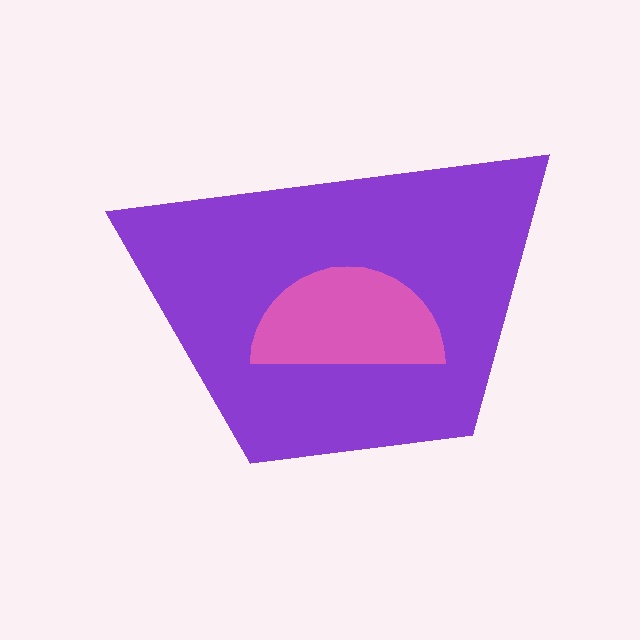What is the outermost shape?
The purple trapezoid.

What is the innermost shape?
The pink semicircle.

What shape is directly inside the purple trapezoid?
The pink semicircle.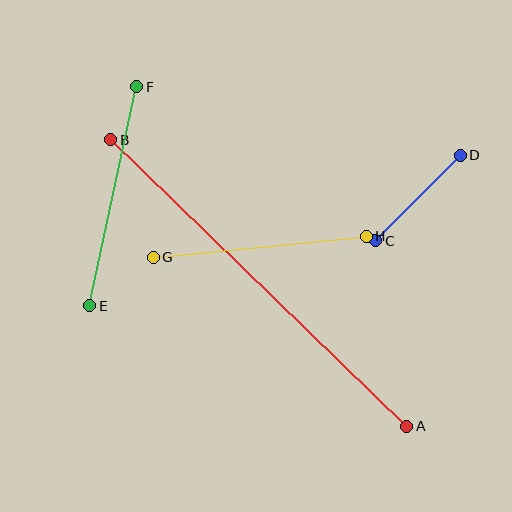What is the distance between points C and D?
The distance is approximately 120 pixels.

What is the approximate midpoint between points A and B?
The midpoint is at approximately (259, 283) pixels.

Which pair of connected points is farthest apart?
Points A and B are farthest apart.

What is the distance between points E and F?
The distance is approximately 224 pixels.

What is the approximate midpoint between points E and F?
The midpoint is at approximately (113, 196) pixels.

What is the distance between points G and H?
The distance is approximately 214 pixels.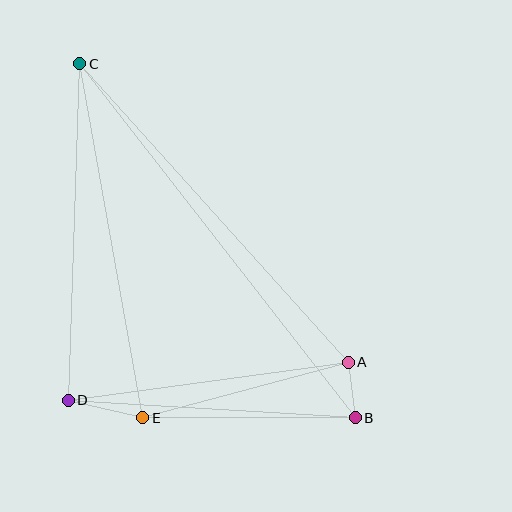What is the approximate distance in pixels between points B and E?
The distance between B and E is approximately 213 pixels.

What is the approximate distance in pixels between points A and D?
The distance between A and D is approximately 283 pixels.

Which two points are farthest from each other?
Points B and C are farthest from each other.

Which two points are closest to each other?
Points A and B are closest to each other.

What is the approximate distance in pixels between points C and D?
The distance between C and D is approximately 337 pixels.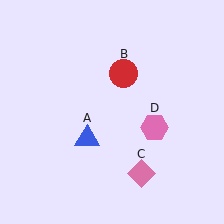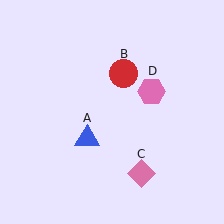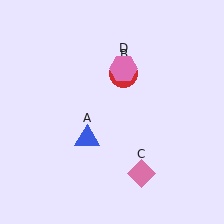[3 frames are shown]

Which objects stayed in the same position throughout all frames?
Blue triangle (object A) and red circle (object B) and pink diamond (object C) remained stationary.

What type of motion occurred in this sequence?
The pink hexagon (object D) rotated counterclockwise around the center of the scene.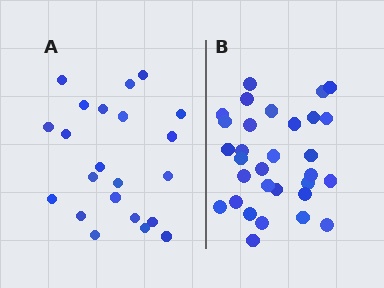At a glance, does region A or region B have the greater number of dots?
Region B (the right region) has more dots.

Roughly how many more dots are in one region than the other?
Region B has roughly 8 or so more dots than region A.